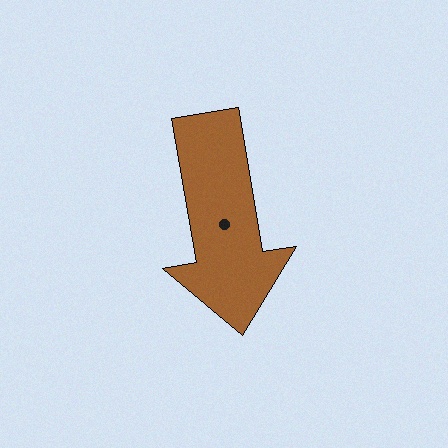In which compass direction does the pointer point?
South.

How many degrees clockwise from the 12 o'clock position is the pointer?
Approximately 170 degrees.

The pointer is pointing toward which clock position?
Roughly 6 o'clock.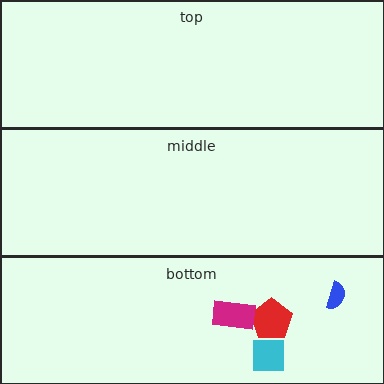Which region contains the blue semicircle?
The bottom region.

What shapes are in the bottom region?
The red pentagon, the magenta rectangle, the blue semicircle, the cyan square.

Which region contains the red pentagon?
The bottom region.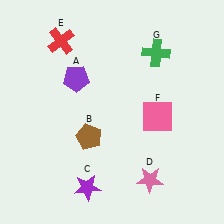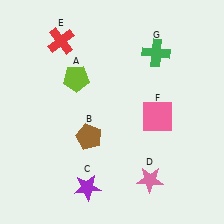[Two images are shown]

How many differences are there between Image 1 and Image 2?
There is 1 difference between the two images.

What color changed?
The pentagon (A) changed from purple in Image 1 to lime in Image 2.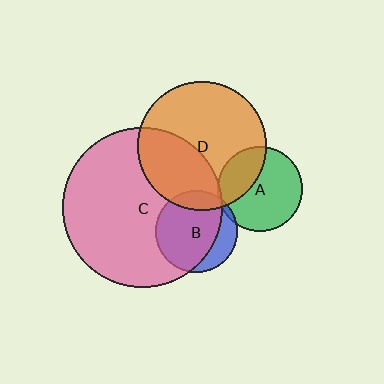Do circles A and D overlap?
Yes.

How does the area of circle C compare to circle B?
Approximately 3.8 times.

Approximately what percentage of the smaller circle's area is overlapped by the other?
Approximately 30%.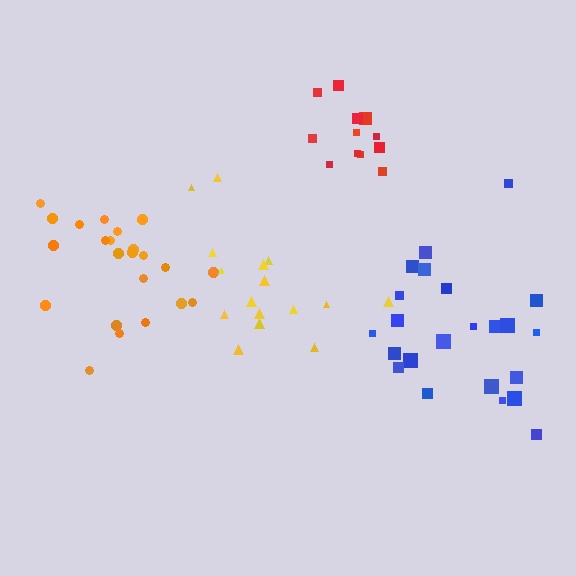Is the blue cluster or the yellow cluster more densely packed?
Yellow.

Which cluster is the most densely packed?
Red.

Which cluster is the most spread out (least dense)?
Blue.